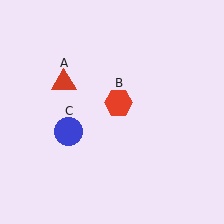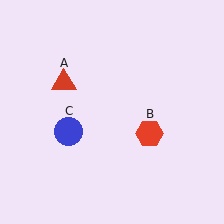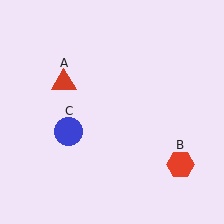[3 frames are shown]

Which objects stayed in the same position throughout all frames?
Red triangle (object A) and blue circle (object C) remained stationary.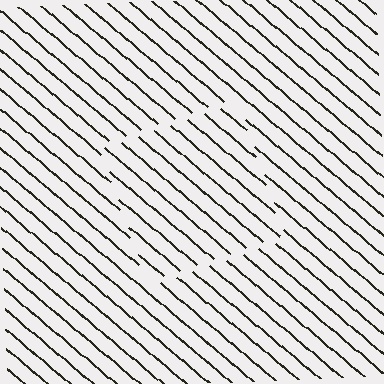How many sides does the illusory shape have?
4 sides — the line-ends trace a square.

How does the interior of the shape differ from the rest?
The interior of the shape contains the same grating, shifted by half a period — the contour is defined by the phase discontinuity where line-ends from the inner and outer gratings abut.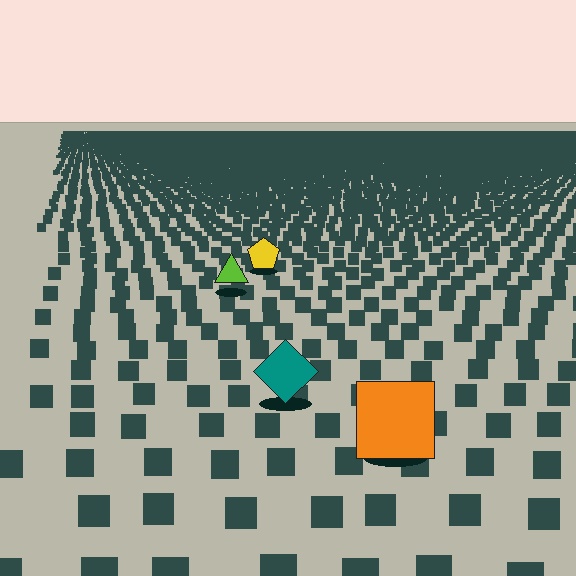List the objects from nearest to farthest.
From nearest to farthest: the orange square, the teal diamond, the lime triangle, the yellow pentagon.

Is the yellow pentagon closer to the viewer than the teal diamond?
No. The teal diamond is closer — you can tell from the texture gradient: the ground texture is coarser near it.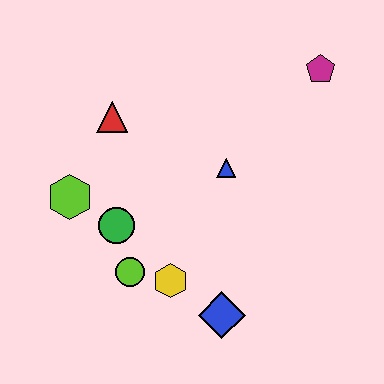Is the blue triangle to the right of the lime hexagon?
Yes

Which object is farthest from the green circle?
The magenta pentagon is farthest from the green circle.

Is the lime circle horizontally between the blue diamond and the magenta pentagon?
No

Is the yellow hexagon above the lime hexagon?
No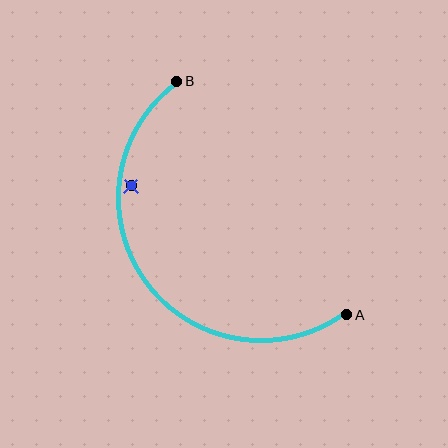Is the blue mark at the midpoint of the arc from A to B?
No — the blue mark does not lie on the arc at all. It sits slightly inside the curve.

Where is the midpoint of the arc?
The arc midpoint is the point on the curve farthest from the straight line joining A and B. It sits below and to the left of that line.